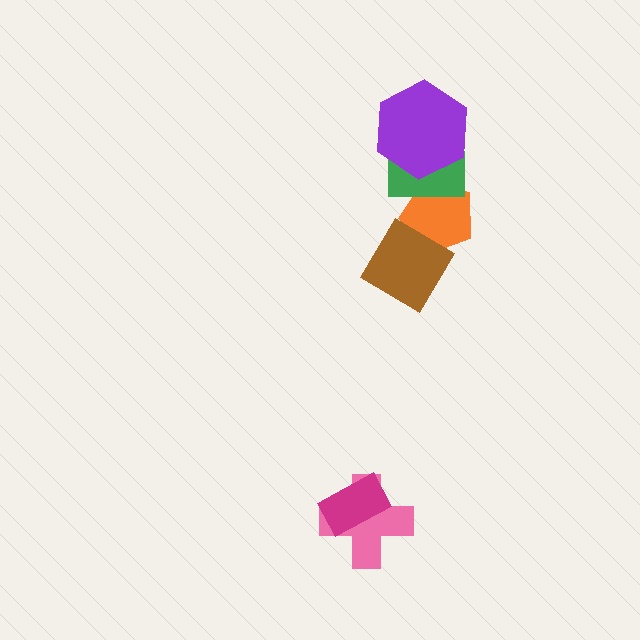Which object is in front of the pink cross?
The magenta rectangle is in front of the pink cross.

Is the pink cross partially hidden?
Yes, it is partially covered by another shape.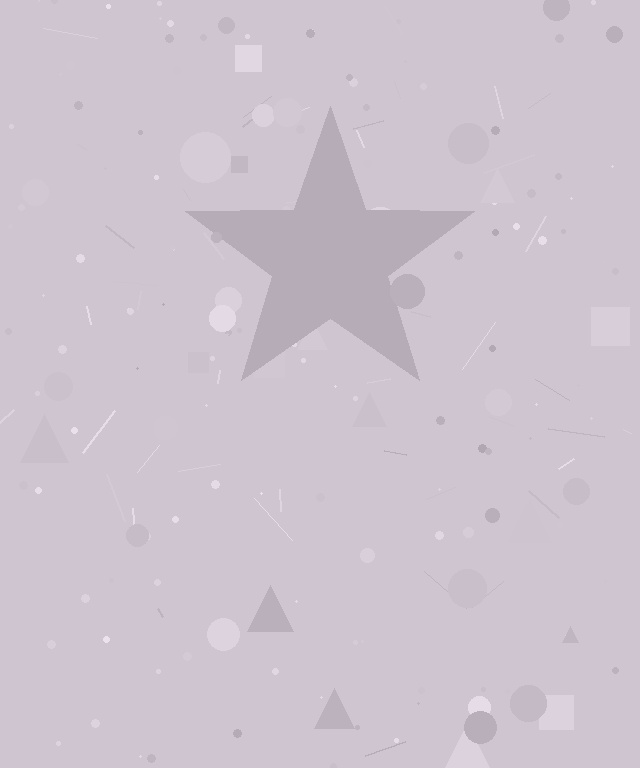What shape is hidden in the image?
A star is hidden in the image.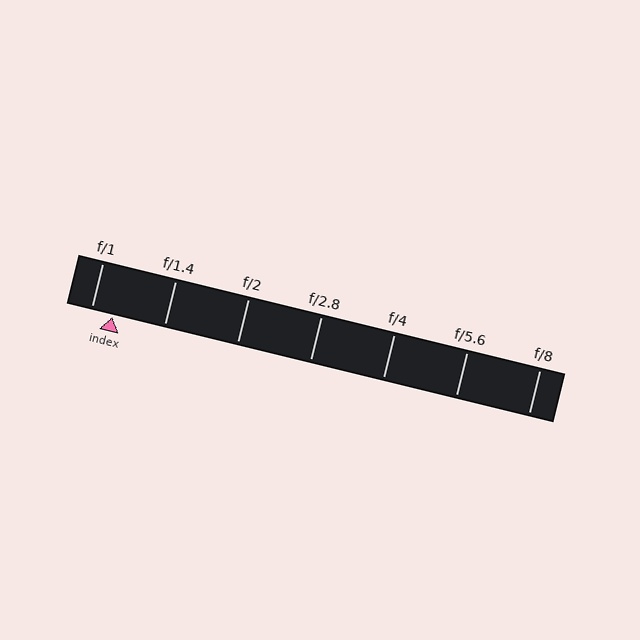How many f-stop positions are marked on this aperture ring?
There are 7 f-stop positions marked.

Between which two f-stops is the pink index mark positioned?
The index mark is between f/1 and f/1.4.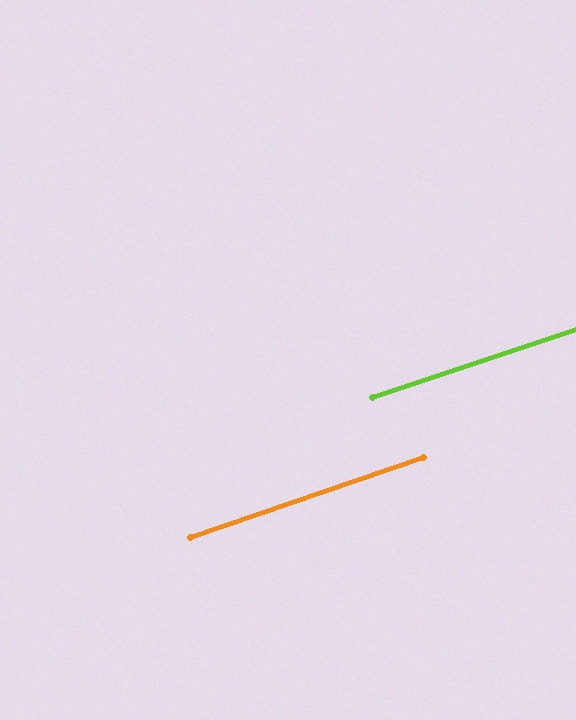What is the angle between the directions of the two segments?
Approximately 1 degree.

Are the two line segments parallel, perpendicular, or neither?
Parallel — their directions differ by only 0.5°.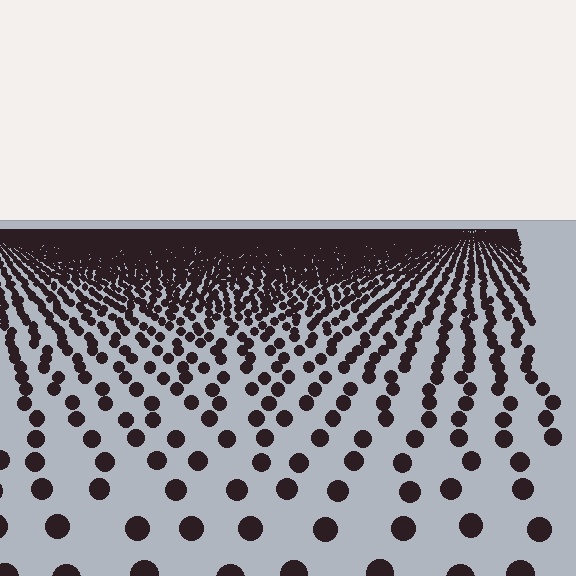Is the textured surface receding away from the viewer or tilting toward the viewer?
The surface is receding away from the viewer. Texture elements get smaller and denser toward the top.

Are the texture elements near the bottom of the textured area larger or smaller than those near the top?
Larger. Near the bottom, elements are closer to the viewer and appear at a bigger on-screen size.